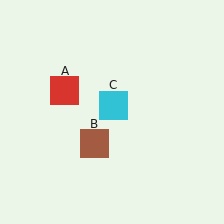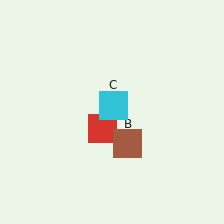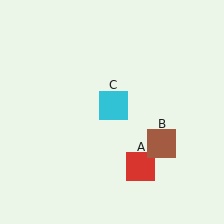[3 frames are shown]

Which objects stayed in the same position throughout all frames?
Cyan square (object C) remained stationary.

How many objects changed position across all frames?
2 objects changed position: red square (object A), brown square (object B).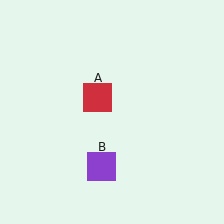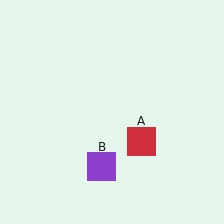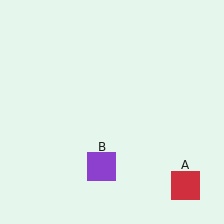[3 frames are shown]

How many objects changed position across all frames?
1 object changed position: red square (object A).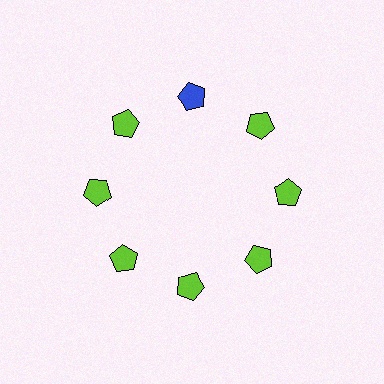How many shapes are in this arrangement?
There are 8 shapes arranged in a ring pattern.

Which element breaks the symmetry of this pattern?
The blue pentagon at roughly the 12 o'clock position breaks the symmetry. All other shapes are lime pentagons.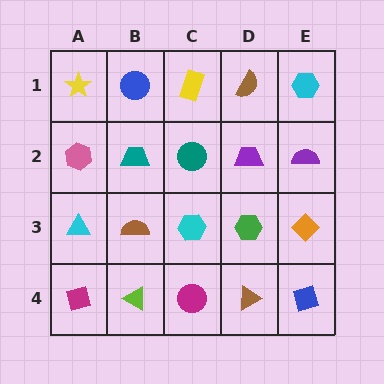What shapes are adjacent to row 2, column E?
A cyan hexagon (row 1, column E), an orange diamond (row 3, column E), a purple trapezoid (row 2, column D).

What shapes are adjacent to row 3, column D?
A purple trapezoid (row 2, column D), a brown triangle (row 4, column D), a cyan hexagon (row 3, column C), an orange diamond (row 3, column E).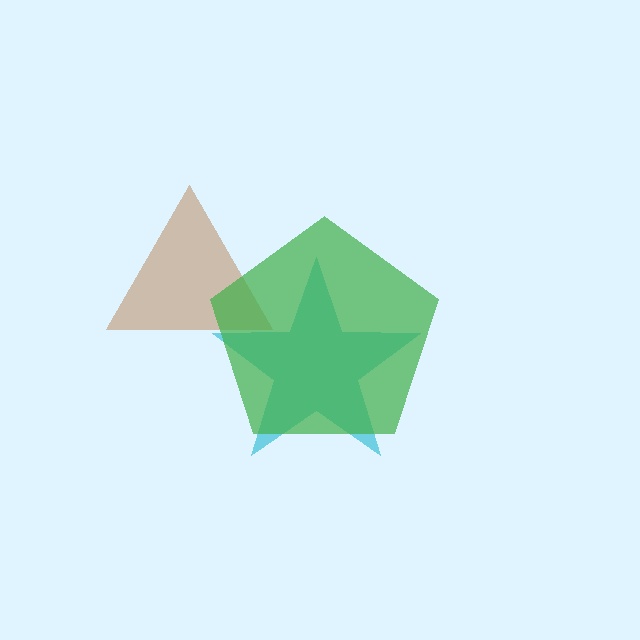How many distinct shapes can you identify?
There are 3 distinct shapes: a cyan star, a brown triangle, a green pentagon.